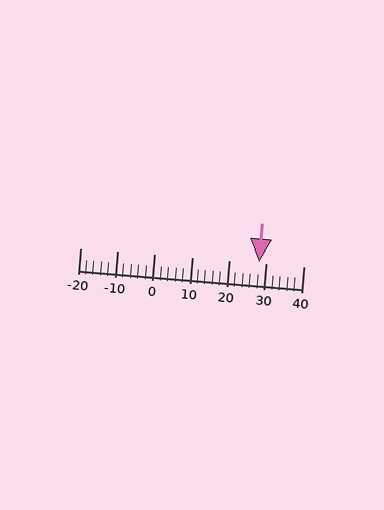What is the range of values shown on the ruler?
The ruler shows values from -20 to 40.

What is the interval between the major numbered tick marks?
The major tick marks are spaced 10 units apart.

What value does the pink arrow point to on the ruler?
The pink arrow points to approximately 28.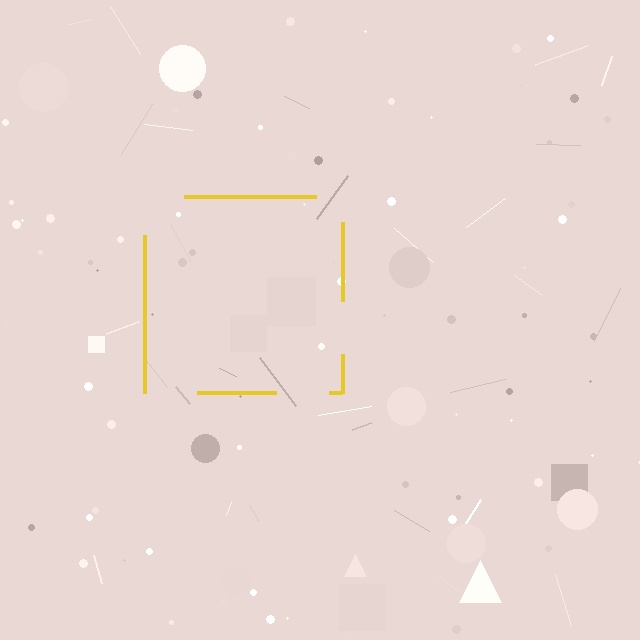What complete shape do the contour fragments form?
The contour fragments form a square.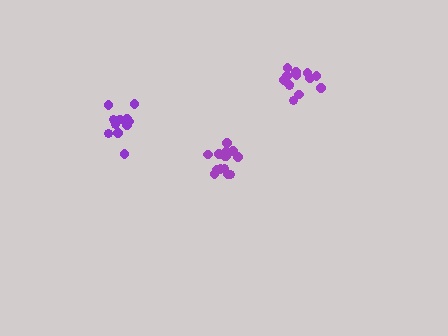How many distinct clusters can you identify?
There are 3 distinct clusters.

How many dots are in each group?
Group 1: 14 dots, Group 2: 14 dots, Group 3: 11 dots (39 total).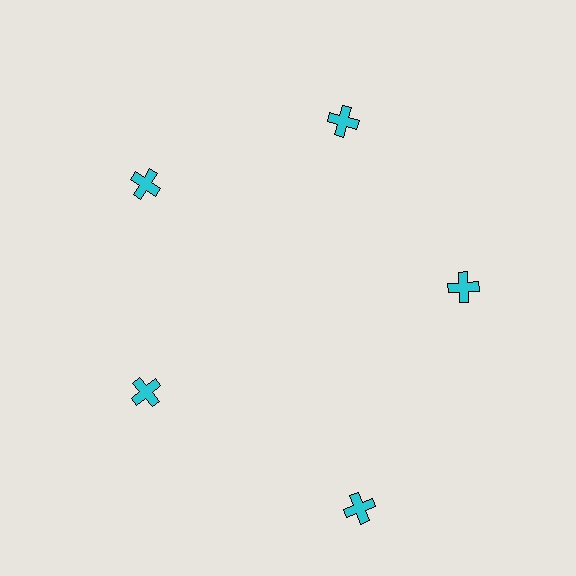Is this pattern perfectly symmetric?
No. The 5 cyan crosses are arranged in a ring, but one element near the 5 o'clock position is pushed outward from the center, breaking the 5-fold rotational symmetry.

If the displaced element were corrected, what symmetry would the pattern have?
It would have 5-fold rotational symmetry — the pattern would map onto itself every 72 degrees.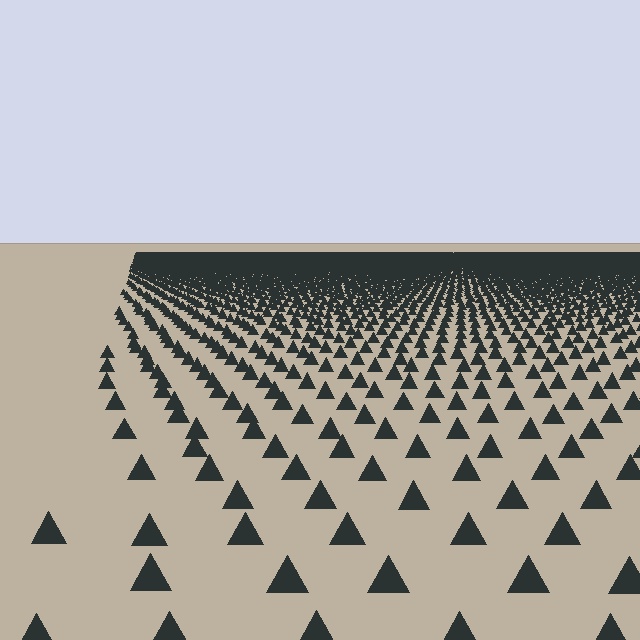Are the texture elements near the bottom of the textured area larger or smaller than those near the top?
Larger. Near the bottom, elements are closer to the viewer and appear at a bigger on-screen size.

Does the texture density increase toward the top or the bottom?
Density increases toward the top.